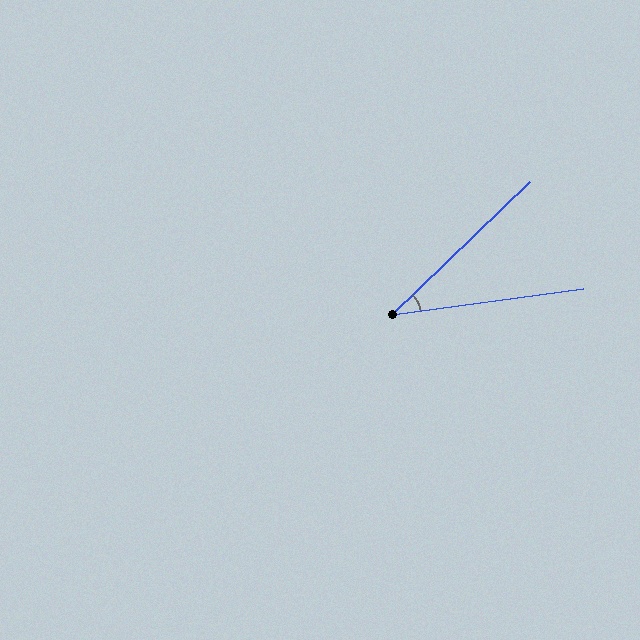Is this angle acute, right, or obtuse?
It is acute.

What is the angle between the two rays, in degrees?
Approximately 36 degrees.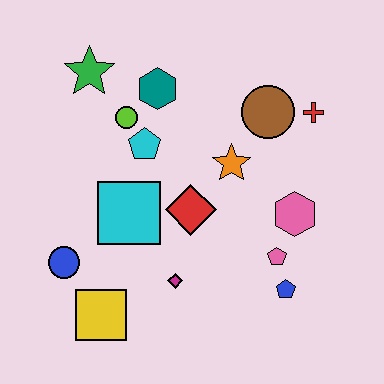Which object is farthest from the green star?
The blue pentagon is farthest from the green star.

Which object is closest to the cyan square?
The red diamond is closest to the cyan square.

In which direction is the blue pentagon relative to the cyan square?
The blue pentagon is to the right of the cyan square.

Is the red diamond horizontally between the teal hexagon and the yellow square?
No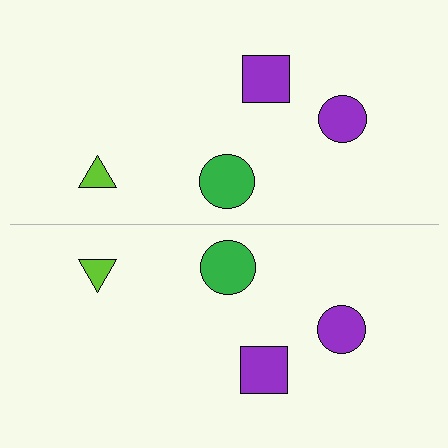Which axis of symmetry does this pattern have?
The pattern has a horizontal axis of symmetry running through the center of the image.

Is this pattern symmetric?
Yes, this pattern has bilateral (reflection) symmetry.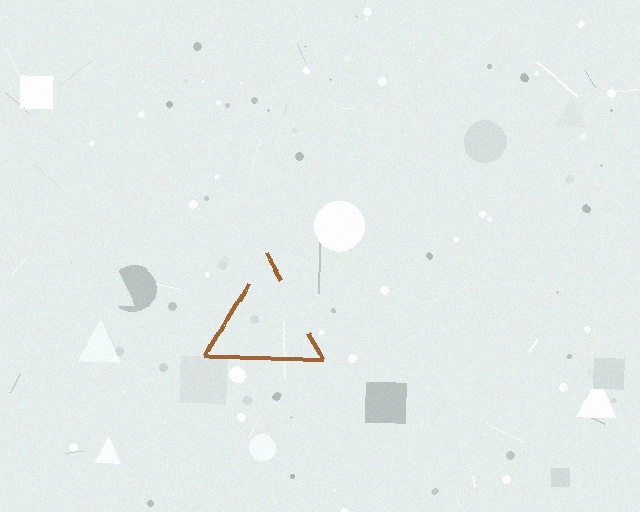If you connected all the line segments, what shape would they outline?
They would outline a triangle.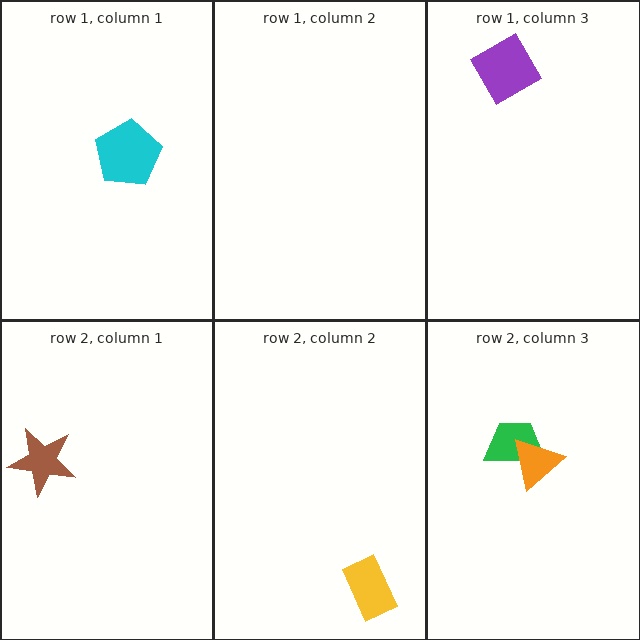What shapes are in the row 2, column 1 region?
The brown star.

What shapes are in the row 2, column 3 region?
The green trapezoid, the orange triangle.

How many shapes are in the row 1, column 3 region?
1.